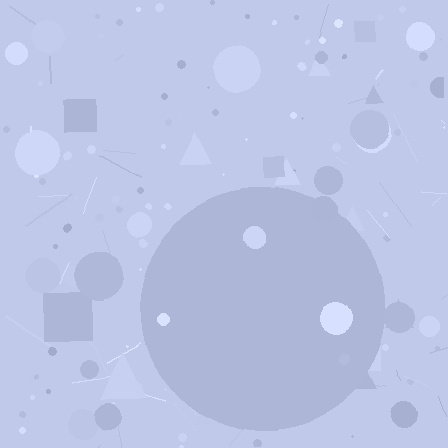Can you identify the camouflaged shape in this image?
The camouflaged shape is a circle.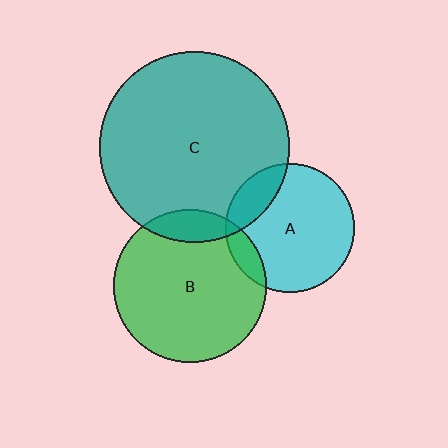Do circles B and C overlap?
Yes.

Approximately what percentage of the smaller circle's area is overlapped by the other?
Approximately 10%.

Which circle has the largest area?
Circle C (teal).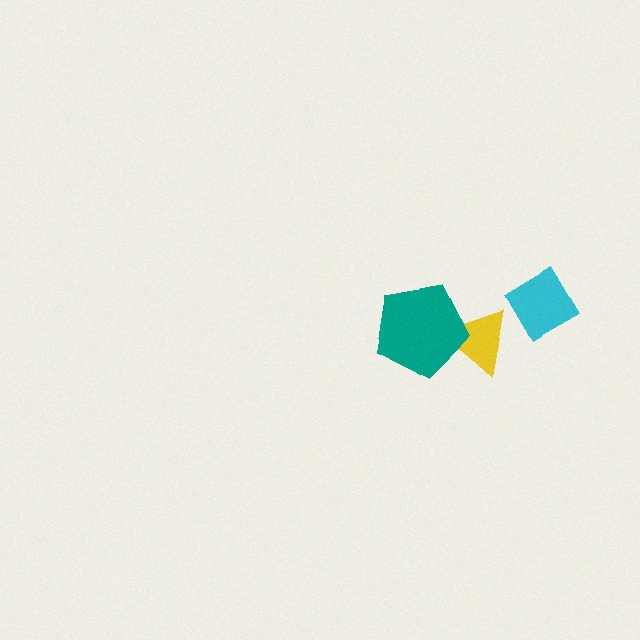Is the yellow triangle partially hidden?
Yes, it is partially covered by another shape.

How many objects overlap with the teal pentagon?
1 object overlaps with the teal pentagon.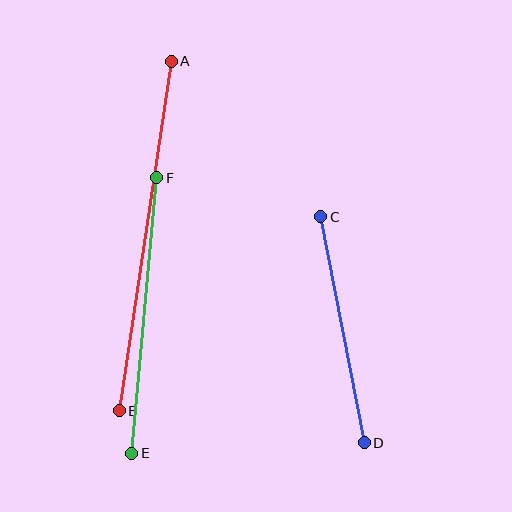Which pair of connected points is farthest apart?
Points A and B are farthest apart.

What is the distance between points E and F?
The distance is approximately 277 pixels.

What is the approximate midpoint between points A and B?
The midpoint is at approximately (145, 236) pixels.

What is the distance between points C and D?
The distance is approximately 230 pixels.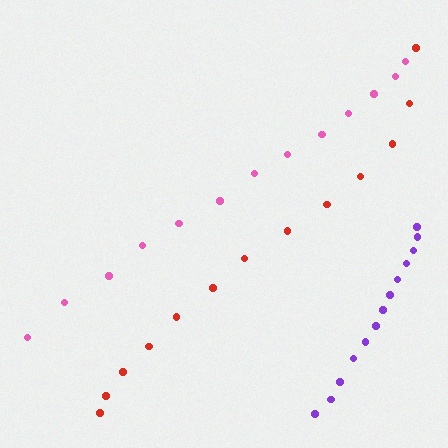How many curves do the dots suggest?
There are 3 distinct paths.